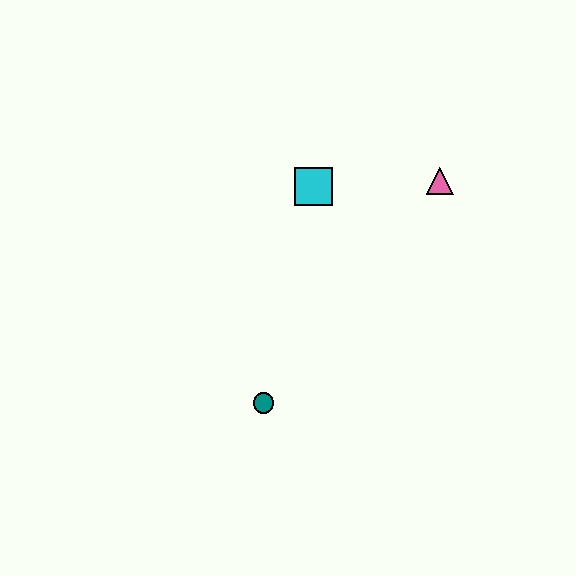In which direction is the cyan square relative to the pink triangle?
The cyan square is to the left of the pink triangle.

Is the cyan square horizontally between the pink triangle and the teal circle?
Yes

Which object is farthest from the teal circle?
The pink triangle is farthest from the teal circle.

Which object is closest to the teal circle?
The cyan square is closest to the teal circle.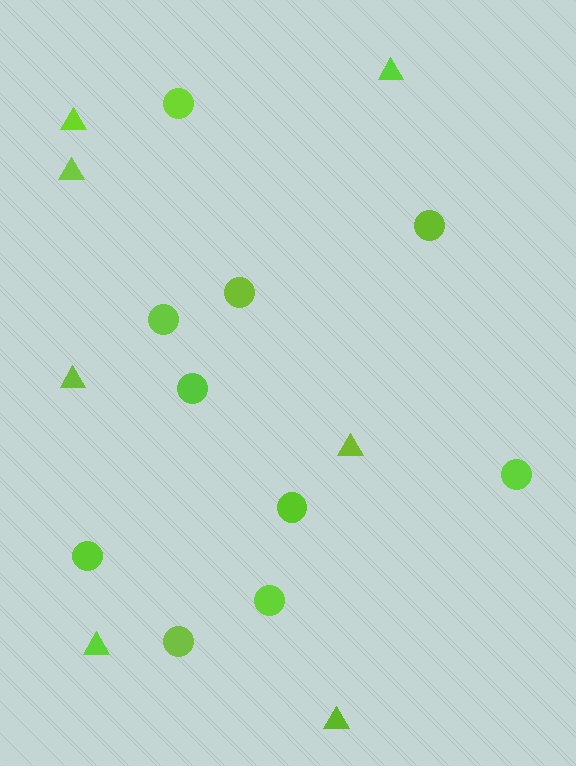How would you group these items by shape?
There are 2 groups: one group of circles (10) and one group of triangles (7).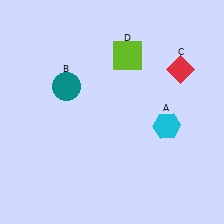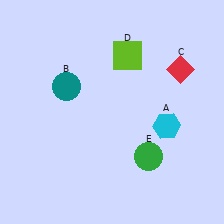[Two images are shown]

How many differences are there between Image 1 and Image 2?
There is 1 difference between the two images.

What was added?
A green circle (E) was added in Image 2.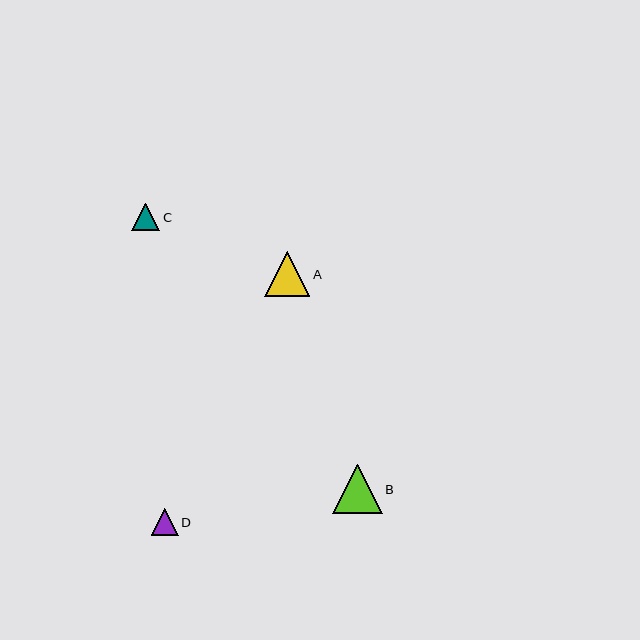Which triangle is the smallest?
Triangle D is the smallest with a size of approximately 27 pixels.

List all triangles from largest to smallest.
From largest to smallest: B, A, C, D.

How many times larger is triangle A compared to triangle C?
Triangle A is approximately 1.6 times the size of triangle C.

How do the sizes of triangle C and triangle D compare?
Triangle C and triangle D are approximately the same size.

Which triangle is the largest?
Triangle B is the largest with a size of approximately 49 pixels.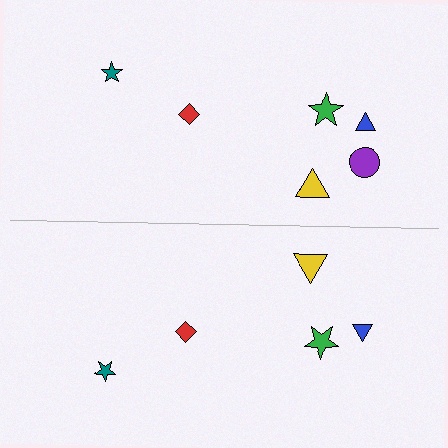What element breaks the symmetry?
A purple circle is missing from the bottom side.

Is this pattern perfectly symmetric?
No, the pattern is not perfectly symmetric. A purple circle is missing from the bottom side.